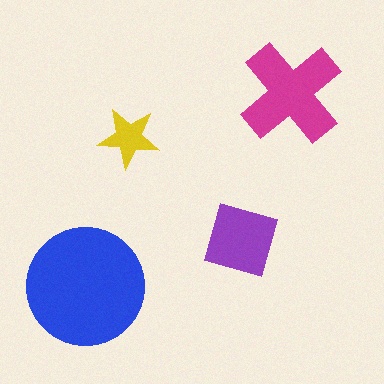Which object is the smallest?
The yellow star.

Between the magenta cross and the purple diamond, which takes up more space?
The magenta cross.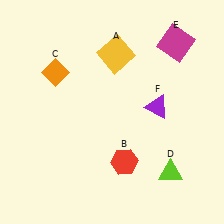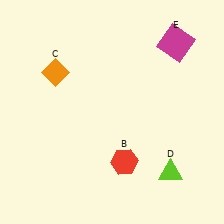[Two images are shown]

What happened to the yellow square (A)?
The yellow square (A) was removed in Image 2. It was in the top-right area of Image 1.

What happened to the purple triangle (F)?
The purple triangle (F) was removed in Image 2. It was in the top-right area of Image 1.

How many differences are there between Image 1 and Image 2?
There are 2 differences between the two images.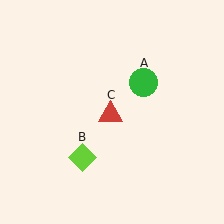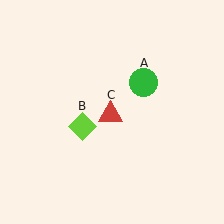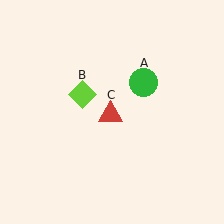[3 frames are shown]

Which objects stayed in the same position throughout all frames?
Green circle (object A) and red triangle (object C) remained stationary.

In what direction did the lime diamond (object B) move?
The lime diamond (object B) moved up.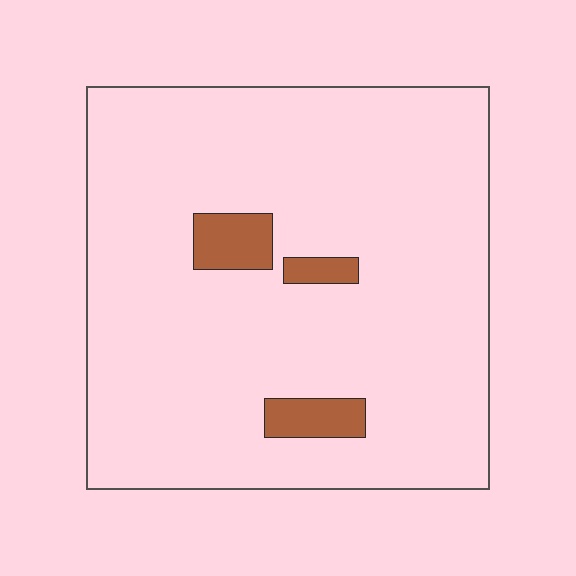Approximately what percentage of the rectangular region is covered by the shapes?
Approximately 5%.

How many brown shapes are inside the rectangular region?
3.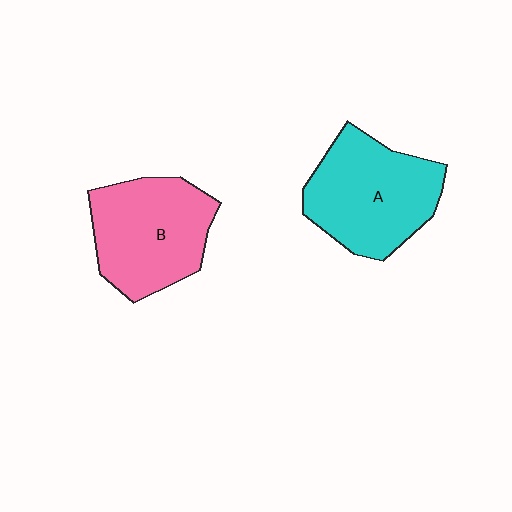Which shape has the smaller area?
Shape B (pink).